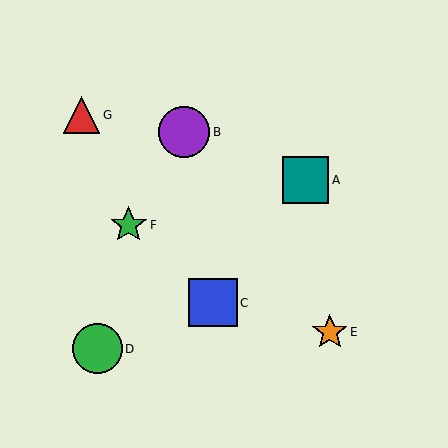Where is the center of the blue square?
The center of the blue square is at (213, 303).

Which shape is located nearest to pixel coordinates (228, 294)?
The blue square (labeled C) at (213, 303) is nearest to that location.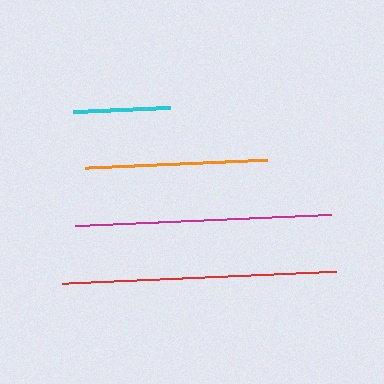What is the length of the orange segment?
The orange segment is approximately 183 pixels long.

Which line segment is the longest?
The red line is the longest at approximately 274 pixels.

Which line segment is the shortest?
The cyan line is the shortest at approximately 97 pixels.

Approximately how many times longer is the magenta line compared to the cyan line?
The magenta line is approximately 2.6 times the length of the cyan line.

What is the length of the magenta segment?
The magenta segment is approximately 257 pixels long.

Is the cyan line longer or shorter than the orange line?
The orange line is longer than the cyan line.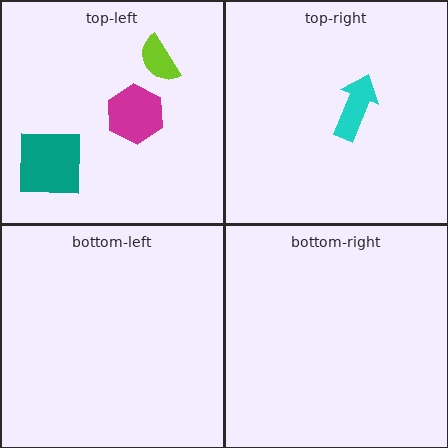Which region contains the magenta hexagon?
The top-left region.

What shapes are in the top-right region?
The cyan arrow.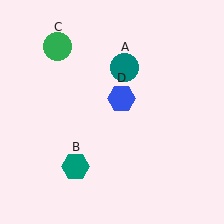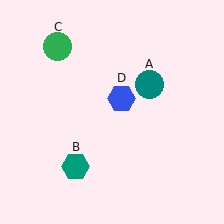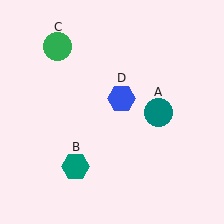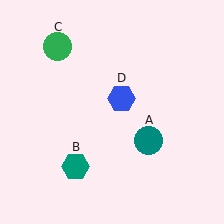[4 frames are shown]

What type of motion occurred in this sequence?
The teal circle (object A) rotated clockwise around the center of the scene.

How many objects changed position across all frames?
1 object changed position: teal circle (object A).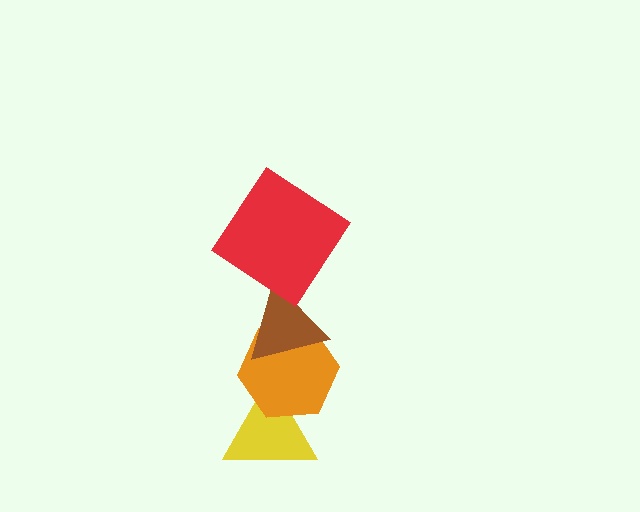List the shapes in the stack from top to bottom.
From top to bottom: the red diamond, the brown triangle, the orange hexagon, the yellow triangle.